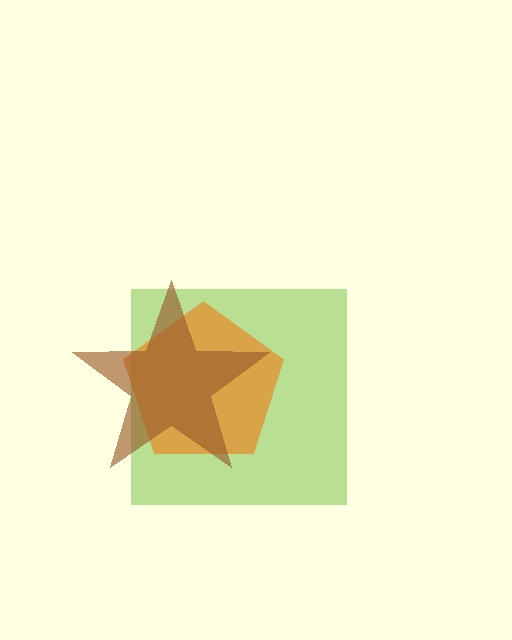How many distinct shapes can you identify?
There are 3 distinct shapes: a lime square, an orange pentagon, a brown star.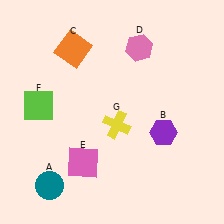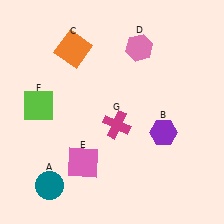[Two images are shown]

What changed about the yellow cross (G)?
In Image 1, G is yellow. In Image 2, it changed to magenta.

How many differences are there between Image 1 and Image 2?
There is 1 difference between the two images.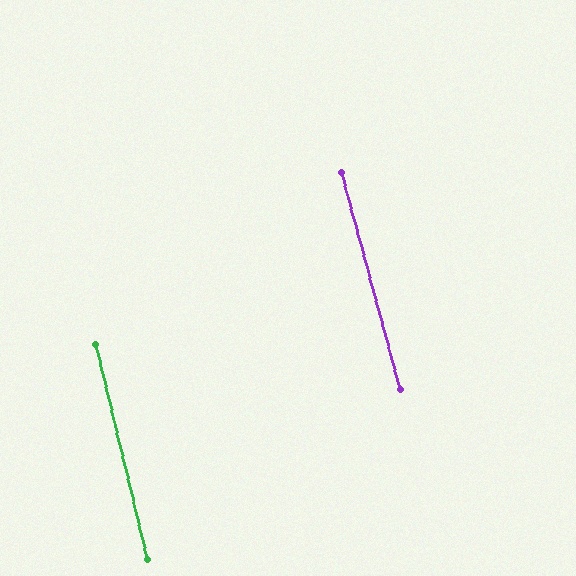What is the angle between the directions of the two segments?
Approximately 2 degrees.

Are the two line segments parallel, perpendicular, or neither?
Parallel — their directions differ by only 1.6°.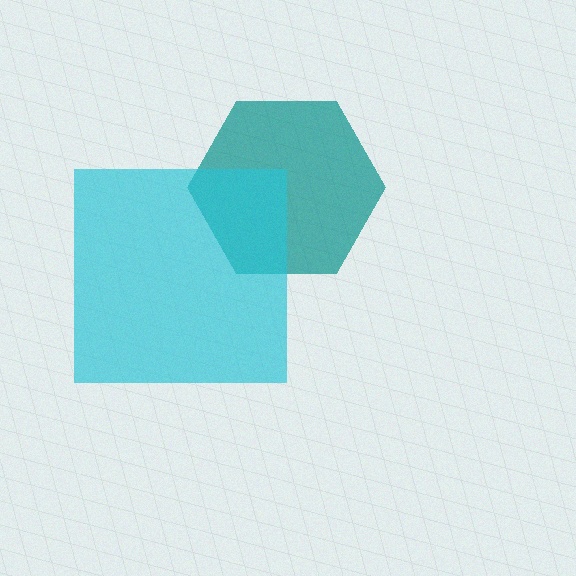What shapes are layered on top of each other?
The layered shapes are: a teal hexagon, a cyan square.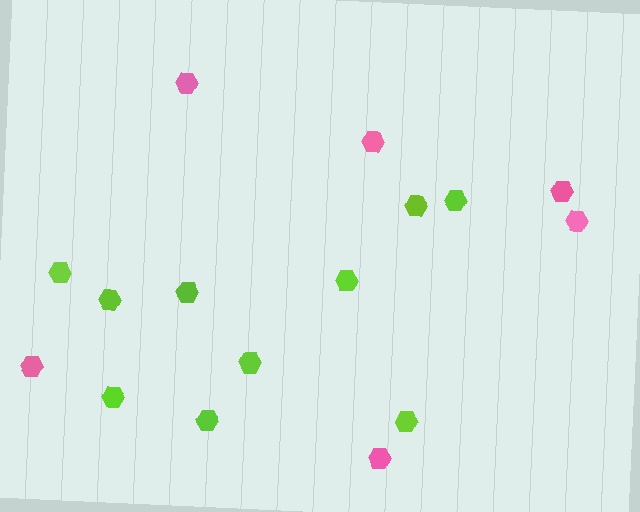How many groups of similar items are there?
There are 2 groups: one group of pink hexagons (6) and one group of lime hexagons (10).